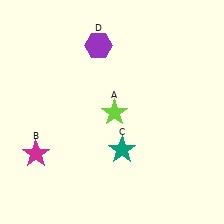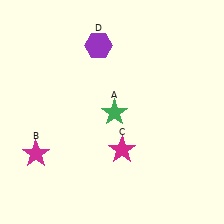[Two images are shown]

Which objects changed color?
A changed from lime to green. C changed from teal to magenta.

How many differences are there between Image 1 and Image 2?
There are 2 differences between the two images.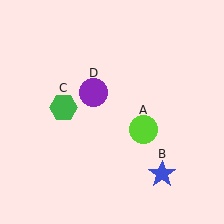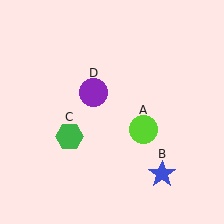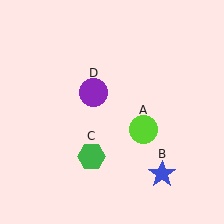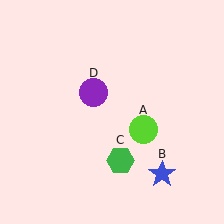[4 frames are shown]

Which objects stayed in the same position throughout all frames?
Lime circle (object A) and blue star (object B) and purple circle (object D) remained stationary.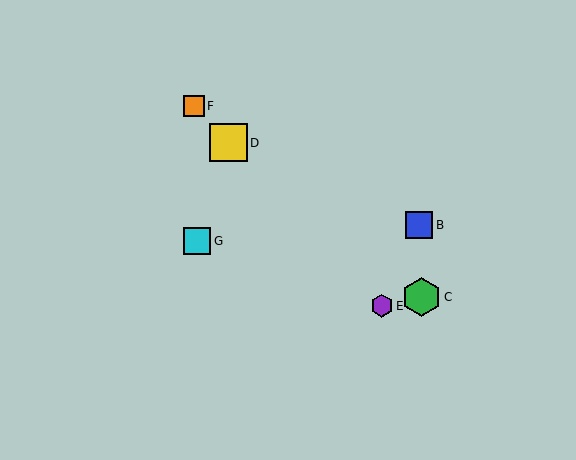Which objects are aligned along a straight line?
Objects A, D, E, F are aligned along a straight line.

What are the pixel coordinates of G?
Object G is at (197, 241).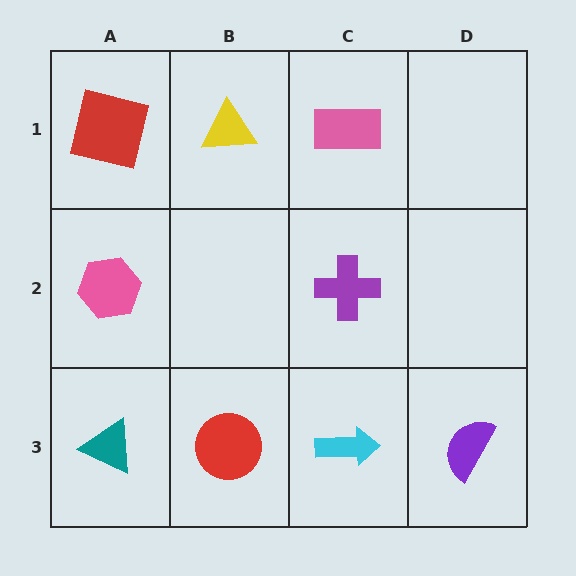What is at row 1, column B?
A yellow triangle.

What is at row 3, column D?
A purple semicircle.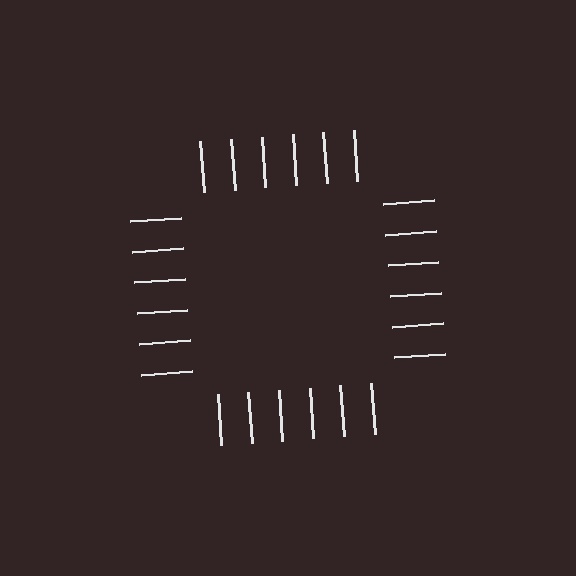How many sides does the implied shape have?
4 sides — the line-ends trace a square.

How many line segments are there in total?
24 — 6 along each of the 4 edges.